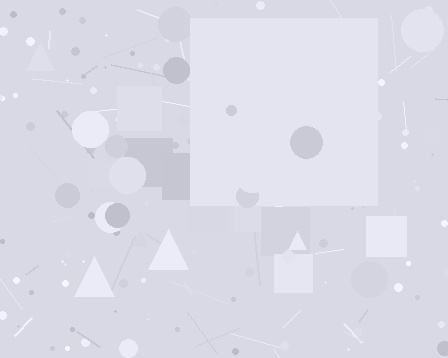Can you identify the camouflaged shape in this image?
The camouflaged shape is a square.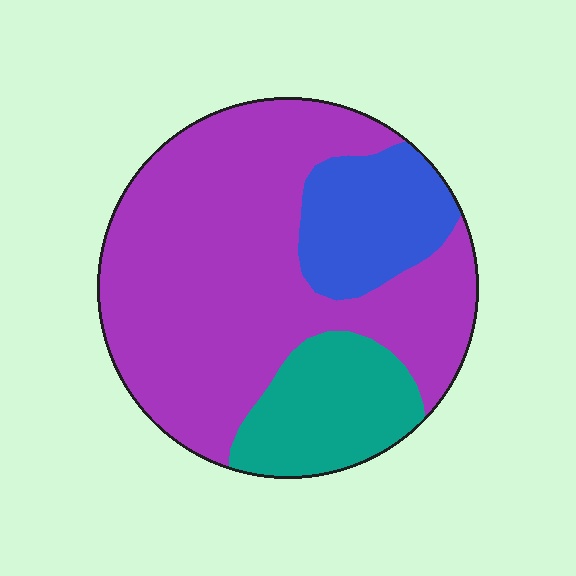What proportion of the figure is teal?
Teal takes up less than a quarter of the figure.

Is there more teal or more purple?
Purple.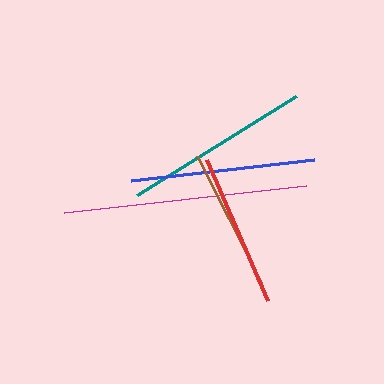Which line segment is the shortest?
The brown line is the shortest at approximately 141 pixels.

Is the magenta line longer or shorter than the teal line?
The magenta line is longer than the teal line.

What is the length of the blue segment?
The blue segment is approximately 185 pixels long.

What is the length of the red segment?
The red segment is approximately 154 pixels long.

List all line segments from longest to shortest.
From longest to shortest: magenta, teal, blue, red, brown.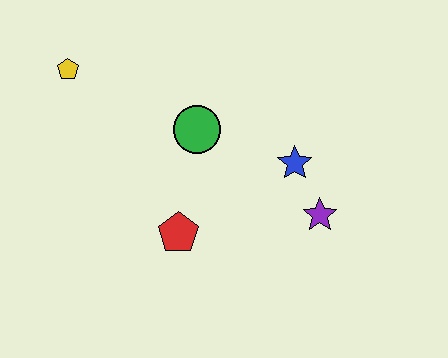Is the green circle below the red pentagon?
No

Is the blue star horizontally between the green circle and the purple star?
Yes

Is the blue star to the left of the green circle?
No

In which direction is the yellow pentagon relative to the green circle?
The yellow pentagon is to the left of the green circle.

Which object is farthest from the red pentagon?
The yellow pentagon is farthest from the red pentagon.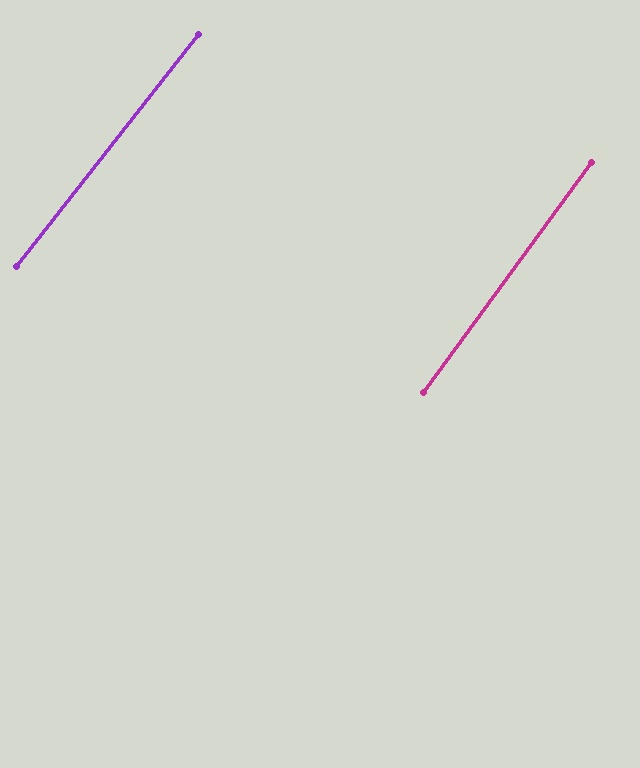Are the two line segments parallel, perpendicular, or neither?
Parallel — their directions differ by only 2.0°.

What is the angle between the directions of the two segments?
Approximately 2 degrees.